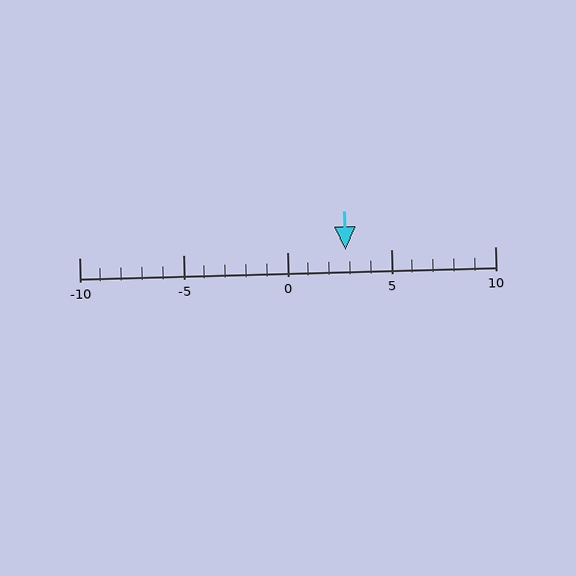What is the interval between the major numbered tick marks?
The major tick marks are spaced 5 units apart.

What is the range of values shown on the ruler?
The ruler shows values from -10 to 10.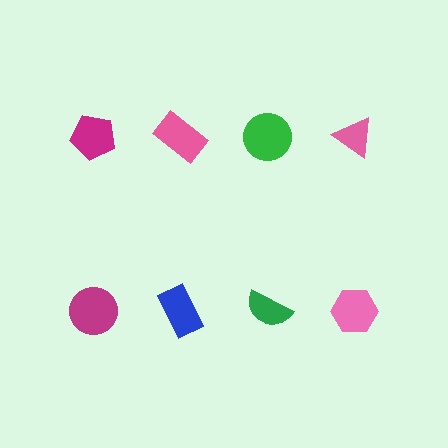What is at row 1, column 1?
A magenta pentagon.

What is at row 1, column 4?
A pink triangle.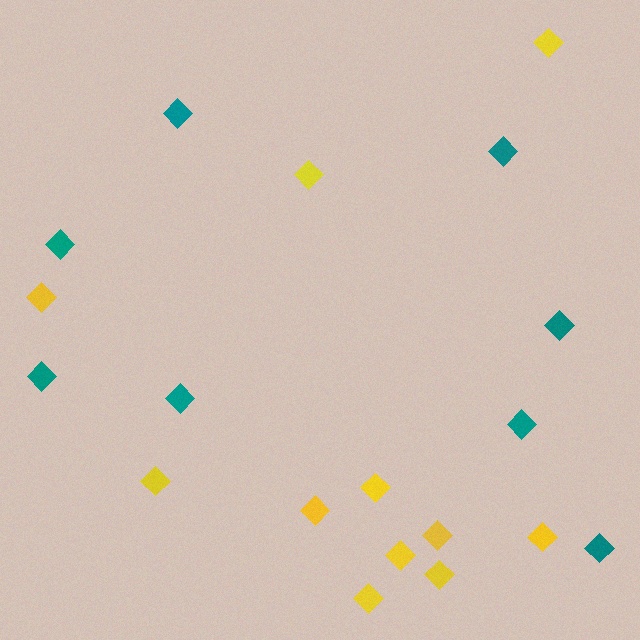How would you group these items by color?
There are 2 groups: one group of teal diamonds (8) and one group of yellow diamonds (11).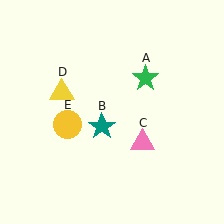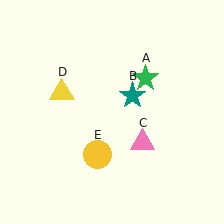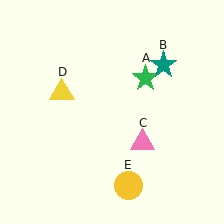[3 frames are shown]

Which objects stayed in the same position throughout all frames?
Green star (object A) and pink triangle (object C) and yellow triangle (object D) remained stationary.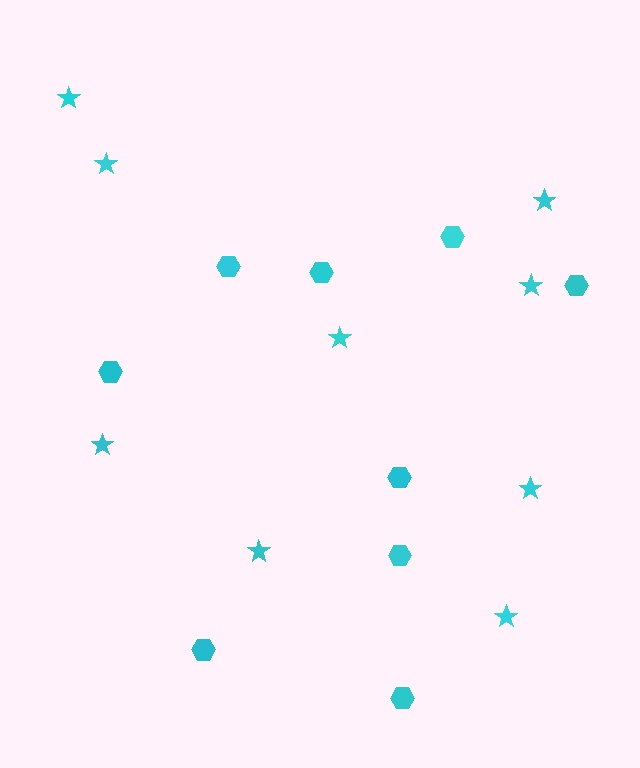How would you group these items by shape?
There are 2 groups: one group of hexagons (9) and one group of stars (9).